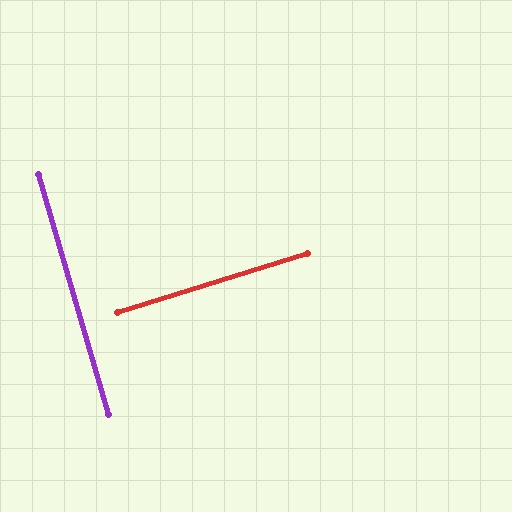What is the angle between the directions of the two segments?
Approximately 89 degrees.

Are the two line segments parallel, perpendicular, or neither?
Perpendicular — they meet at approximately 89°.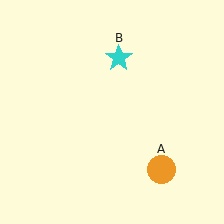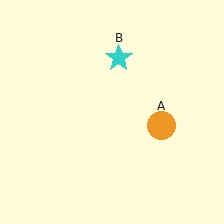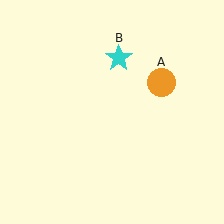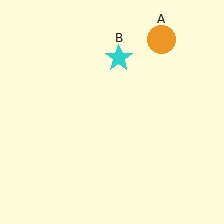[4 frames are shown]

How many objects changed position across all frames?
1 object changed position: orange circle (object A).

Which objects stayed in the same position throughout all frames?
Cyan star (object B) remained stationary.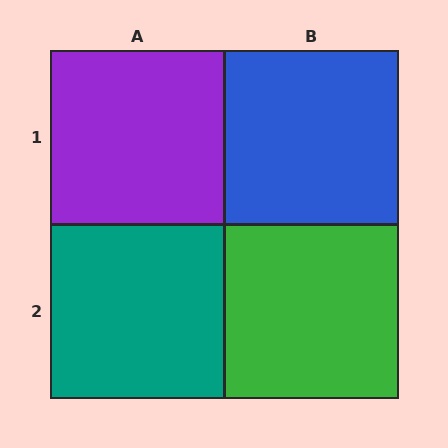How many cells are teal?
1 cell is teal.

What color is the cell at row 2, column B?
Green.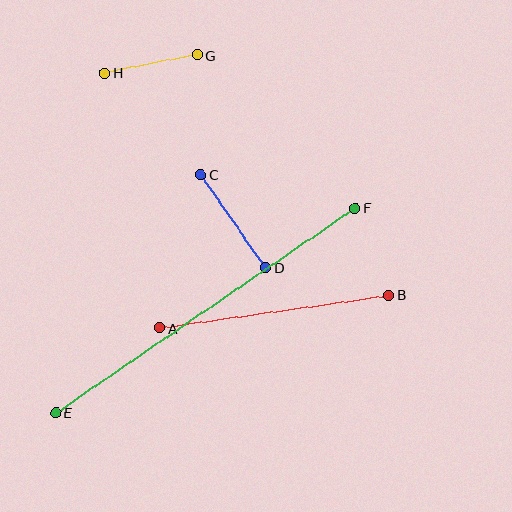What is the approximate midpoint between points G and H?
The midpoint is at approximately (151, 64) pixels.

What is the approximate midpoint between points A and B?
The midpoint is at approximately (274, 312) pixels.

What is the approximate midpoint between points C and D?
The midpoint is at approximately (233, 221) pixels.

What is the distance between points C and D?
The distance is approximately 113 pixels.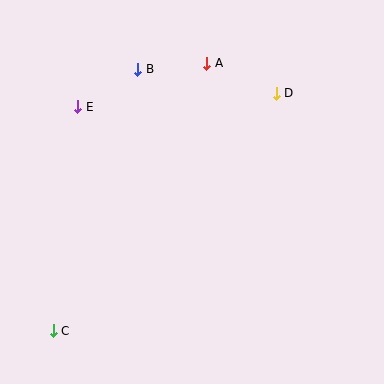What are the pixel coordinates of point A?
Point A is at (207, 63).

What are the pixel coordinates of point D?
Point D is at (276, 93).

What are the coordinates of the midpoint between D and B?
The midpoint between D and B is at (207, 81).